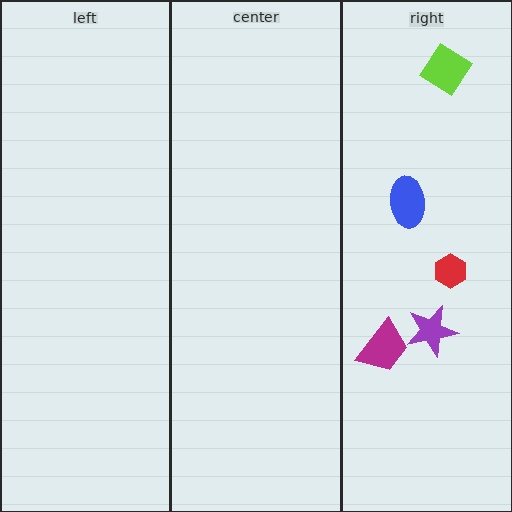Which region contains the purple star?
The right region.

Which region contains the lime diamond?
The right region.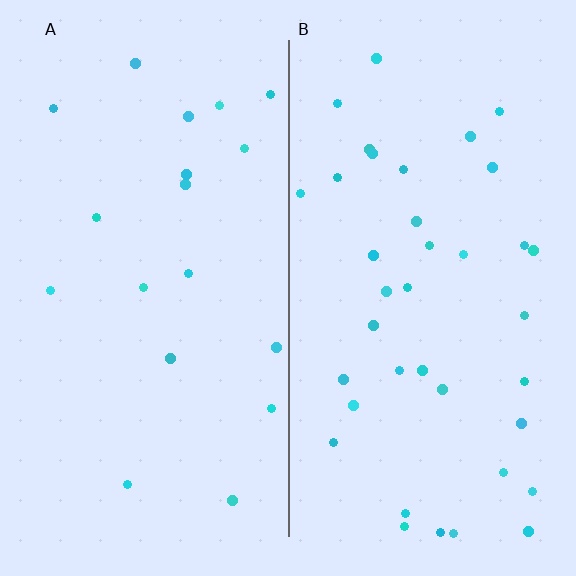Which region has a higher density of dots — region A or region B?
B (the right).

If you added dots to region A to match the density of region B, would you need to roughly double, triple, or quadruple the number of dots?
Approximately double.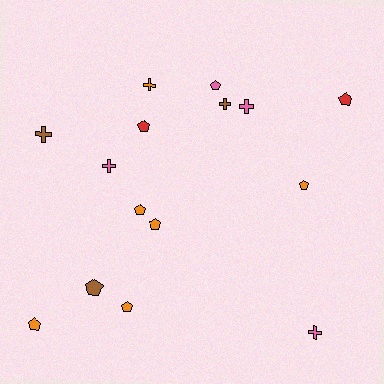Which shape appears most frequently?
Pentagon, with 9 objects.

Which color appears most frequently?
Orange, with 6 objects.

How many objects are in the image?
There are 15 objects.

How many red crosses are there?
There are no red crosses.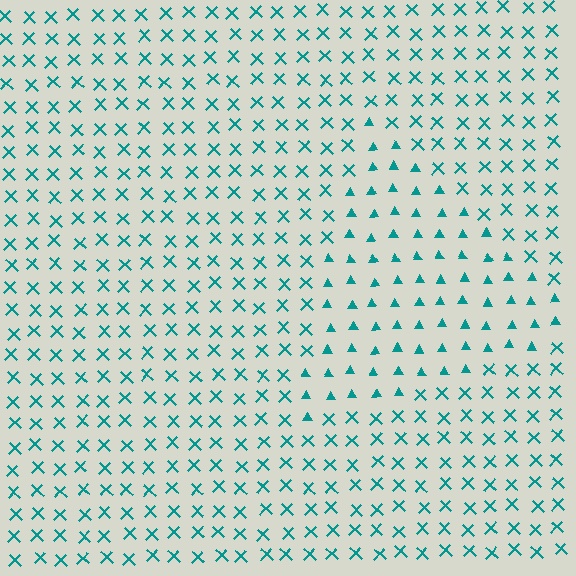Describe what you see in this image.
The image is filled with small teal elements arranged in a uniform grid. A triangle-shaped region contains triangles, while the surrounding area contains X marks. The boundary is defined purely by the change in element shape.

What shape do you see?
I see a triangle.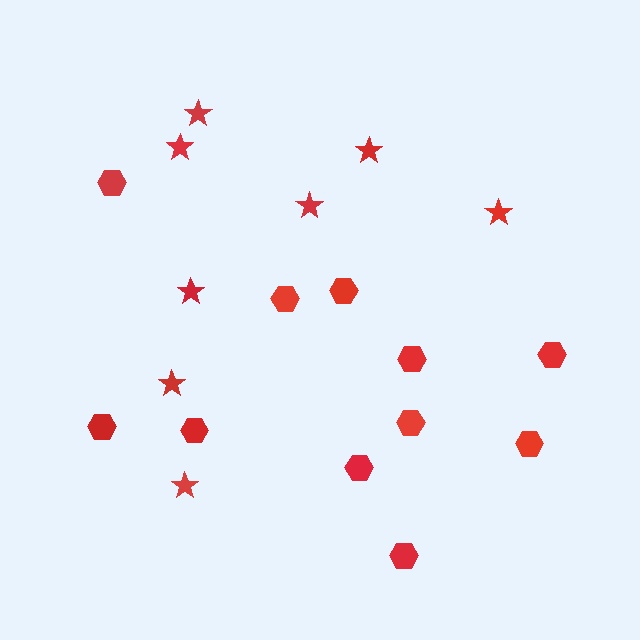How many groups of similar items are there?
There are 2 groups: one group of stars (8) and one group of hexagons (11).